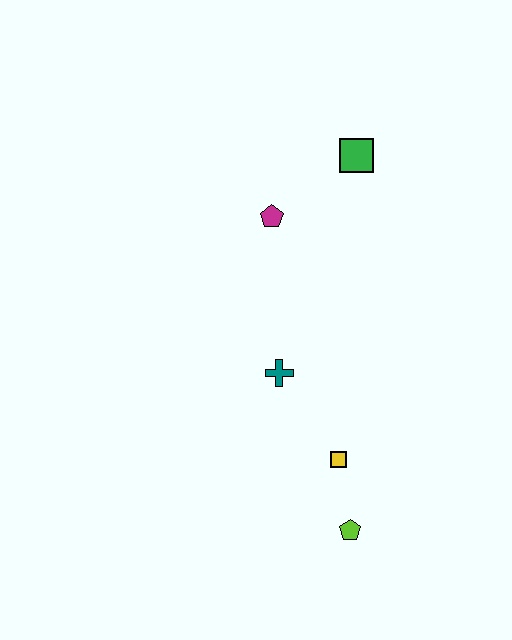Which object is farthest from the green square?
The lime pentagon is farthest from the green square.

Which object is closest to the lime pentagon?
The yellow square is closest to the lime pentagon.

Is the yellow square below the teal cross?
Yes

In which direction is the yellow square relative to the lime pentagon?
The yellow square is above the lime pentagon.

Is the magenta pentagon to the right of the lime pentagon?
No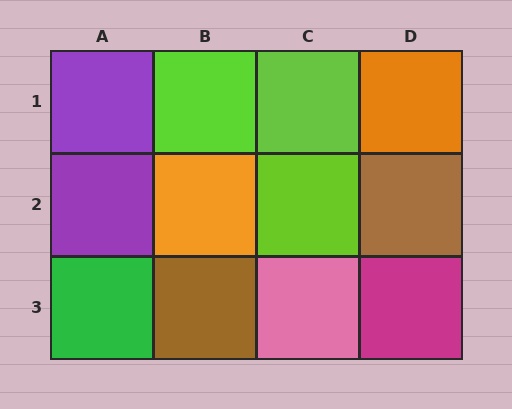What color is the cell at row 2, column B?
Orange.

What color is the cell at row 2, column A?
Purple.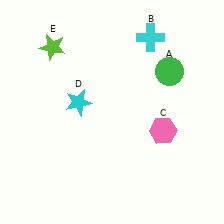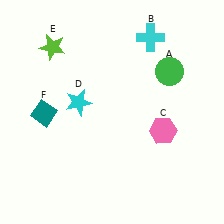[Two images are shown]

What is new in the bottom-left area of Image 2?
A teal diamond (F) was added in the bottom-left area of Image 2.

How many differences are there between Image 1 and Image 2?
There is 1 difference between the two images.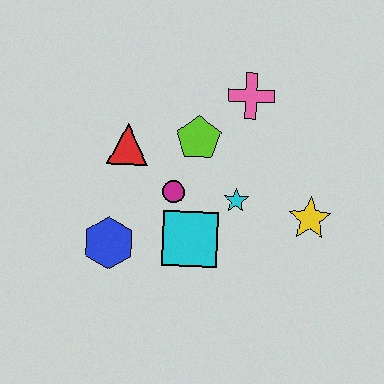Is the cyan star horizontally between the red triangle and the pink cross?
Yes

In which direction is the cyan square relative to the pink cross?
The cyan square is below the pink cross.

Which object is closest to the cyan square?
The magenta circle is closest to the cyan square.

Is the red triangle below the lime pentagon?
Yes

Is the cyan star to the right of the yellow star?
No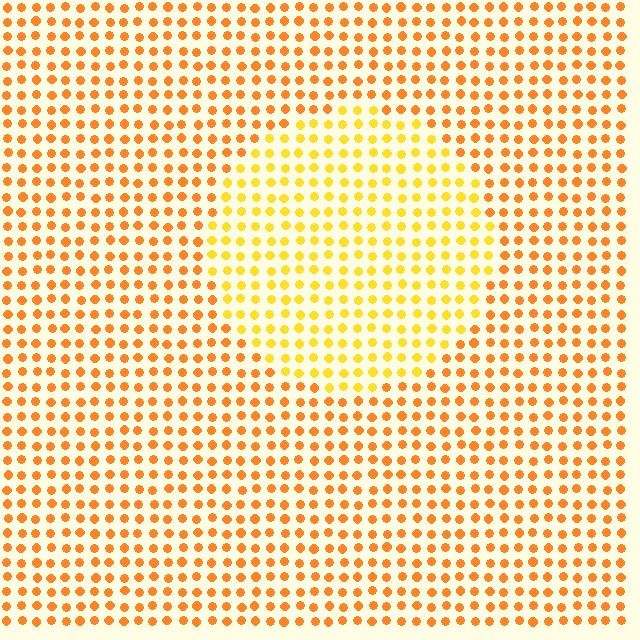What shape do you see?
I see a circle.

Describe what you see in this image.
The image is filled with small orange elements in a uniform arrangement. A circle-shaped region is visible where the elements are tinted to a slightly different hue, forming a subtle color boundary.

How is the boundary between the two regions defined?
The boundary is defined purely by a slight shift in hue (about 26 degrees). Spacing, size, and orientation are identical on both sides.